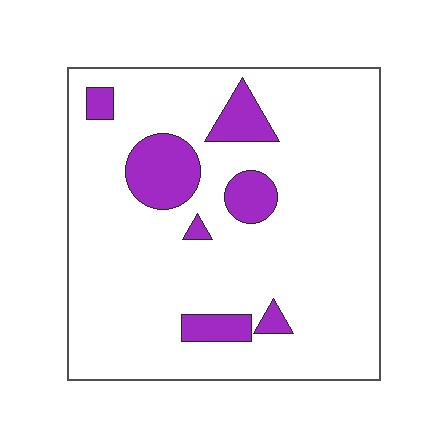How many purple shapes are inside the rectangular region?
7.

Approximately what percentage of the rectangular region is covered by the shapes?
Approximately 15%.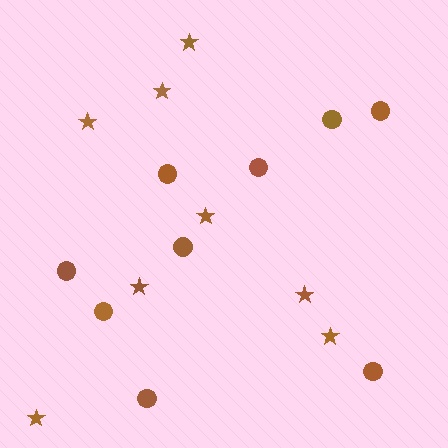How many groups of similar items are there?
There are 2 groups: one group of stars (8) and one group of circles (9).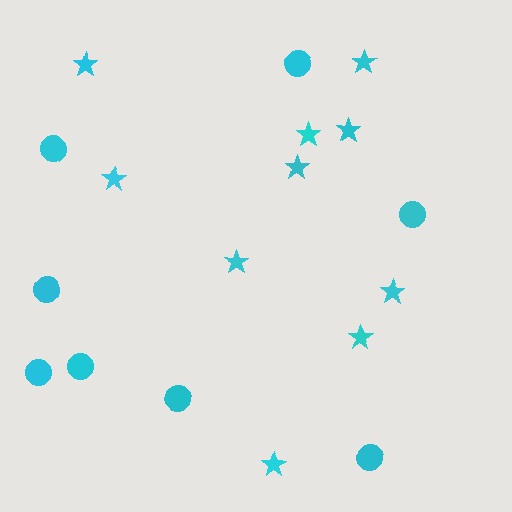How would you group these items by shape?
There are 2 groups: one group of stars (10) and one group of circles (8).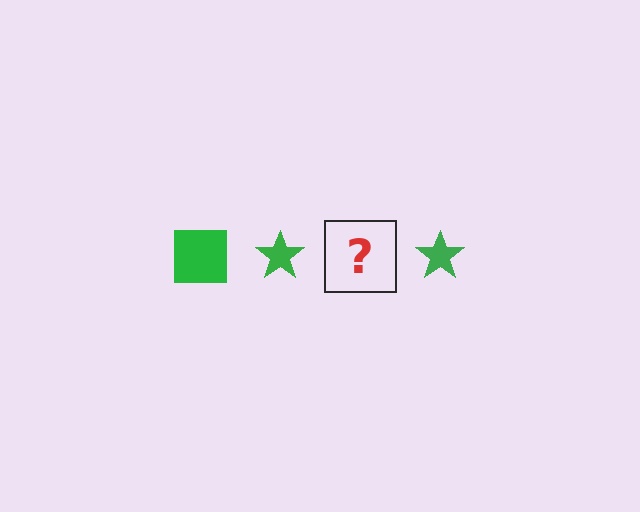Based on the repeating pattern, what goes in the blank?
The blank should be a green square.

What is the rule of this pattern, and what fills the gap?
The rule is that the pattern cycles through square, star shapes in green. The gap should be filled with a green square.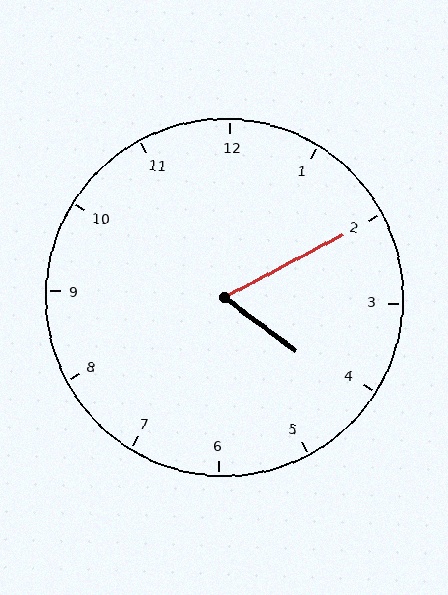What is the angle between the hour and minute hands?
Approximately 65 degrees.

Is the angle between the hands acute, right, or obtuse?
It is acute.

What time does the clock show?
4:10.